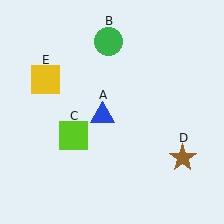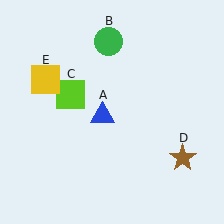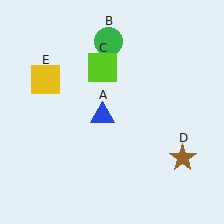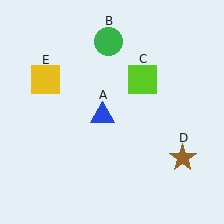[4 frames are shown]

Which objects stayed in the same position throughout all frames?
Blue triangle (object A) and green circle (object B) and brown star (object D) and yellow square (object E) remained stationary.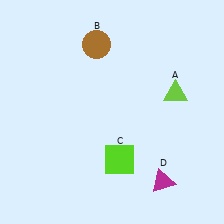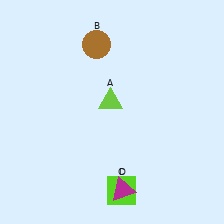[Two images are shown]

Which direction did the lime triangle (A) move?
The lime triangle (A) moved left.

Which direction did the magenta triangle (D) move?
The magenta triangle (D) moved left.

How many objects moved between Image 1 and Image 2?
3 objects moved between the two images.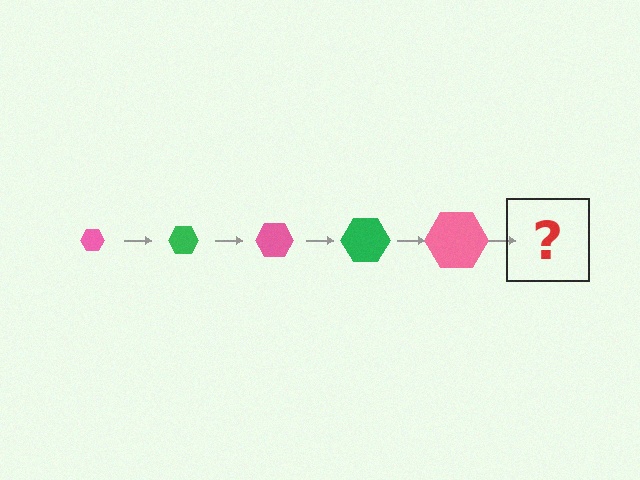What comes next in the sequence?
The next element should be a green hexagon, larger than the previous one.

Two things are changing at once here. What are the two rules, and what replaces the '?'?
The two rules are that the hexagon grows larger each step and the color cycles through pink and green. The '?' should be a green hexagon, larger than the previous one.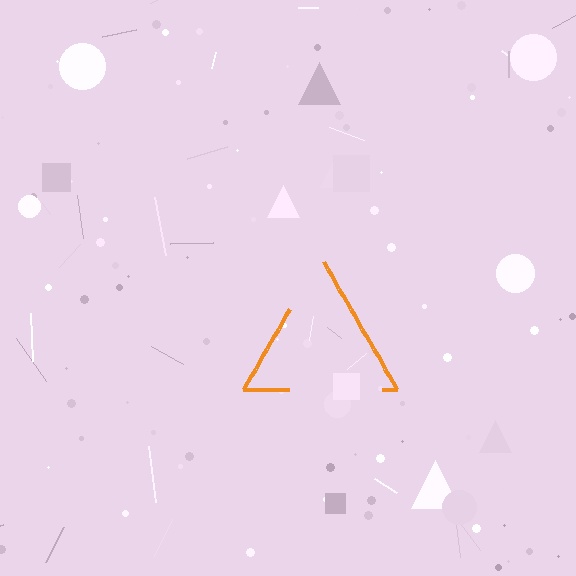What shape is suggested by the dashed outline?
The dashed outline suggests a triangle.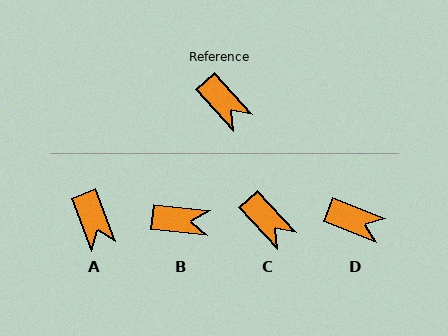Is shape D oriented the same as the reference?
No, it is off by about 26 degrees.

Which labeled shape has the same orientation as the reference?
C.